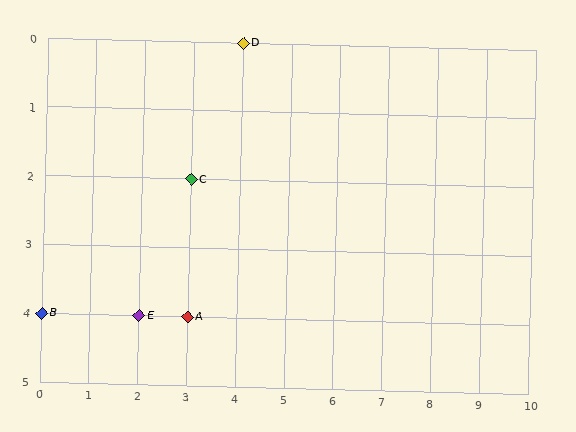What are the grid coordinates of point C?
Point C is at grid coordinates (3, 2).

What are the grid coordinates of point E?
Point E is at grid coordinates (2, 4).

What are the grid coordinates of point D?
Point D is at grid coordinates (4, 0).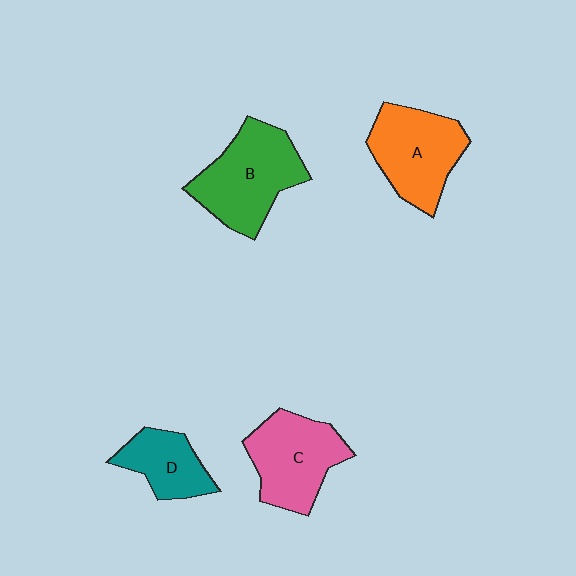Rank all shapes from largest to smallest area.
From largest to smallest: B (green), A (orange), C (pink), D (teal).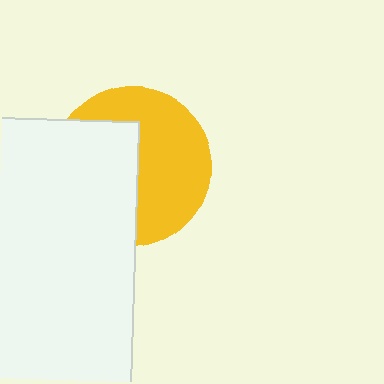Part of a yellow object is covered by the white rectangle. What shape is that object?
It is a circle.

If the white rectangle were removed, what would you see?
You would see the complete yellow circle.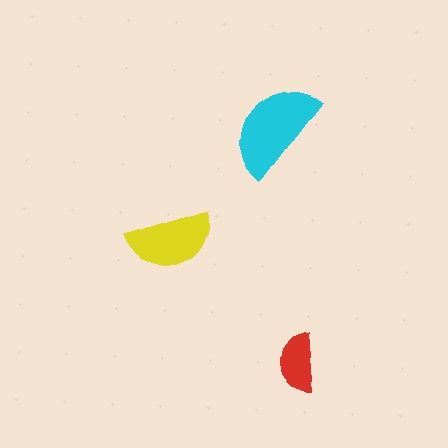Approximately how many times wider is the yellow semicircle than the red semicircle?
About 1.5 times wider.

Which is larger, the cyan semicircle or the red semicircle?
The cyan one.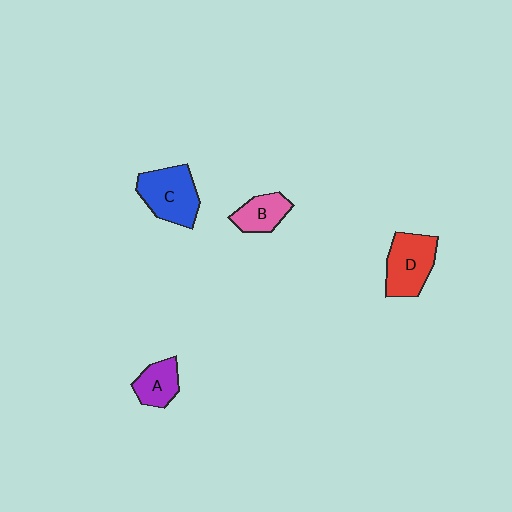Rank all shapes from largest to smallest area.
From largest to smallest: C (blue), D (red), B (pink), A (purple).